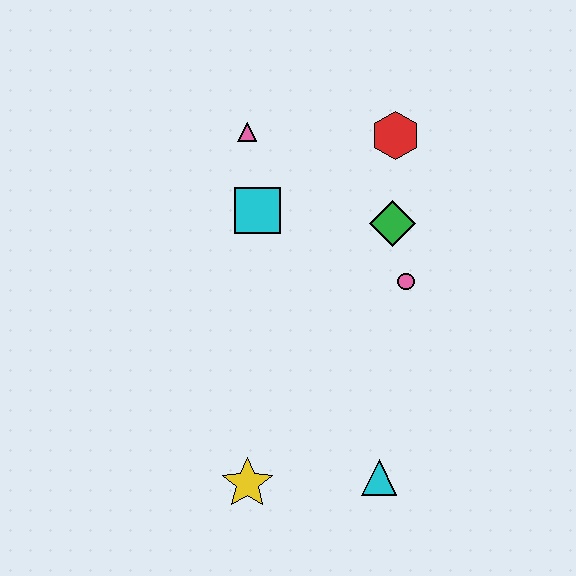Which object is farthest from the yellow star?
The red hexagon is farthest from the yellow star.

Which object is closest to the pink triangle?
The cyan square is closest to the pink triangle.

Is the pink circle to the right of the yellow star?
Yes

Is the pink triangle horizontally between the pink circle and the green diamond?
No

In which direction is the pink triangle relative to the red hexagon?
The pink triangle is to the left of the red hexagon.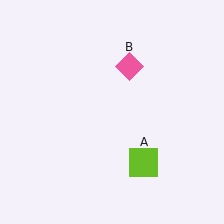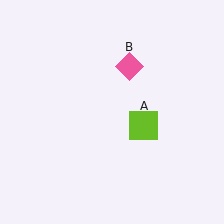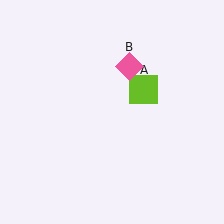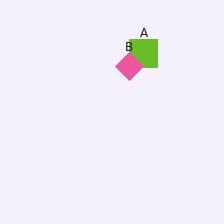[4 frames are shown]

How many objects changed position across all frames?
1 object changed position: lime square (object A).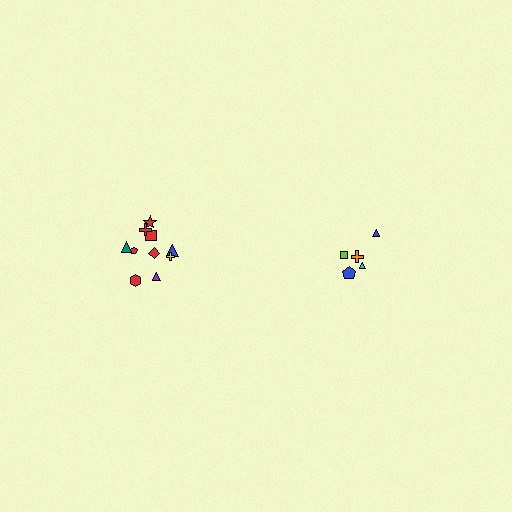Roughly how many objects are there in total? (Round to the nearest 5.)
Roughly 15 objects in total.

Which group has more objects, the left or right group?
The left group.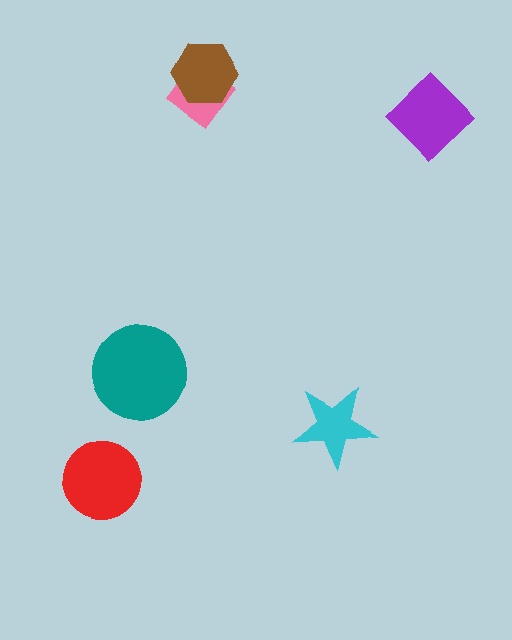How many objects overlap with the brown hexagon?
1 object overlaps with the brown hexagon.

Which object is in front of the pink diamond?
The brown hexagon is in front of the pink diamond.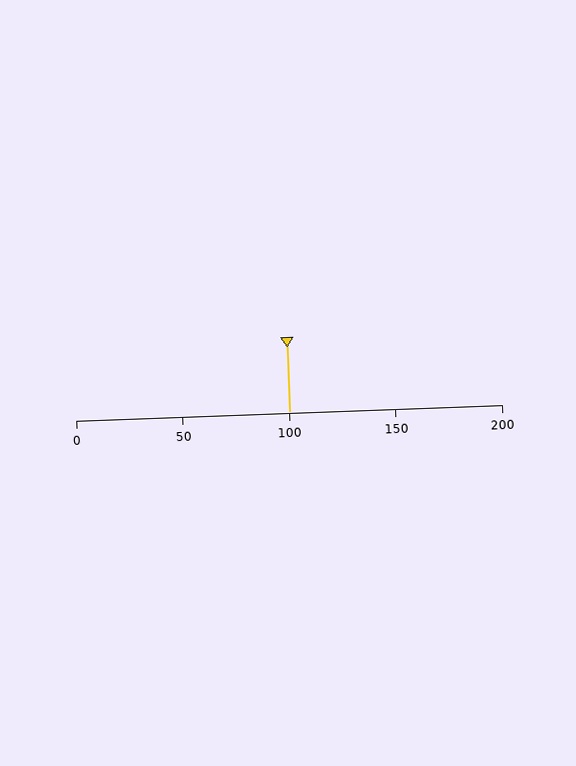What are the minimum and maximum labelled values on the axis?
The axis runs from 0 to 200.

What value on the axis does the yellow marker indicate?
The marker indicates approximately 100.